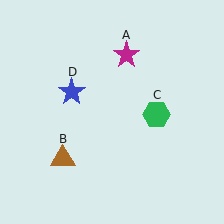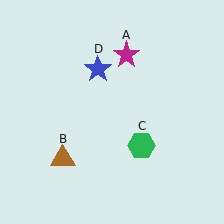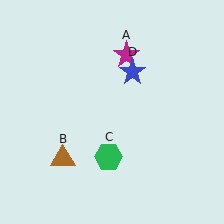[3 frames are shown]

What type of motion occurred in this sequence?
The green hexagon (object C), blue star (object D) rotated clockwise around the center of the scene.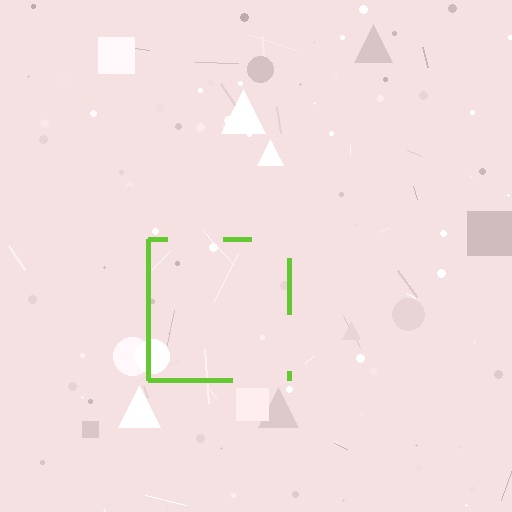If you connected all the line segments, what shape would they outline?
They would outline a square.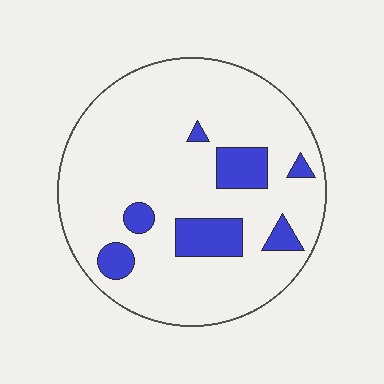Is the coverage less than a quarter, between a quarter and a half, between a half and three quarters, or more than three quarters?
Less than a quarter.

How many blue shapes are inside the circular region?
7.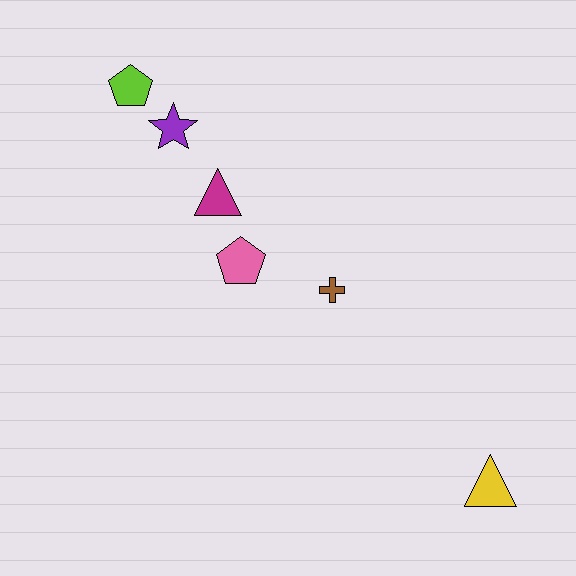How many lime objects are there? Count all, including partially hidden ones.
There is 1 lime object.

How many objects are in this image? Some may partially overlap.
There are 6 objects.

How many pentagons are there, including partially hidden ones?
There are 2 pentagons.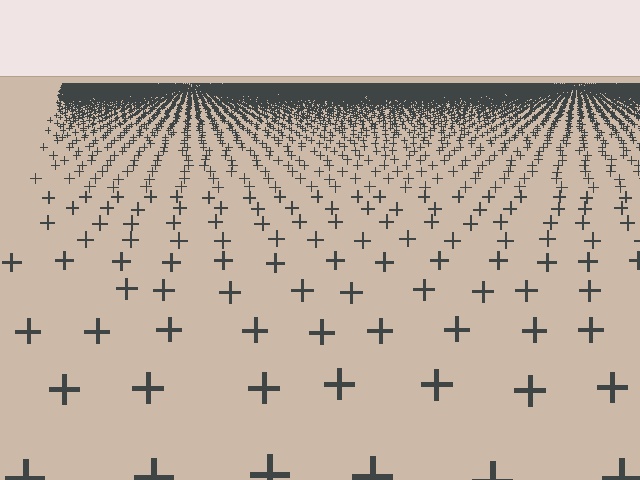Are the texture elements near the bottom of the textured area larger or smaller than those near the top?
Larger. Near the bottom, elements are closer to the viewer and appear at a bigger on-screen size.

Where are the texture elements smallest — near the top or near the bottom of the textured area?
Near the top.